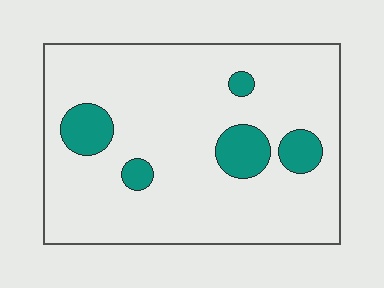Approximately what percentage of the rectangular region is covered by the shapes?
Approximately 15%.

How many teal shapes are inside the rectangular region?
5.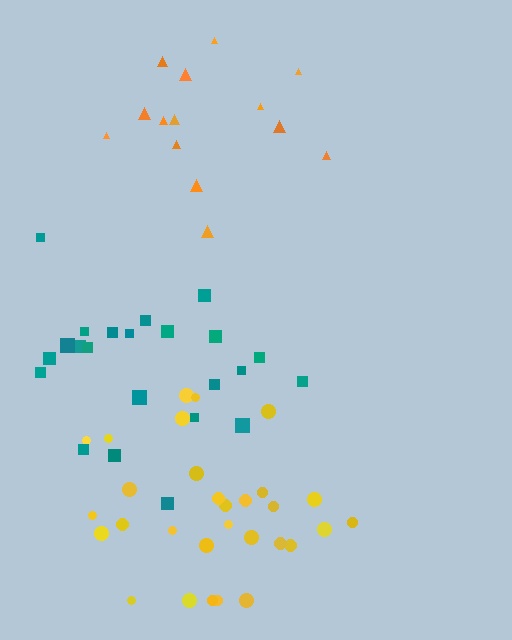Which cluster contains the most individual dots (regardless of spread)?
Yellow (30).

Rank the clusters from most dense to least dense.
teal, yellow, orange.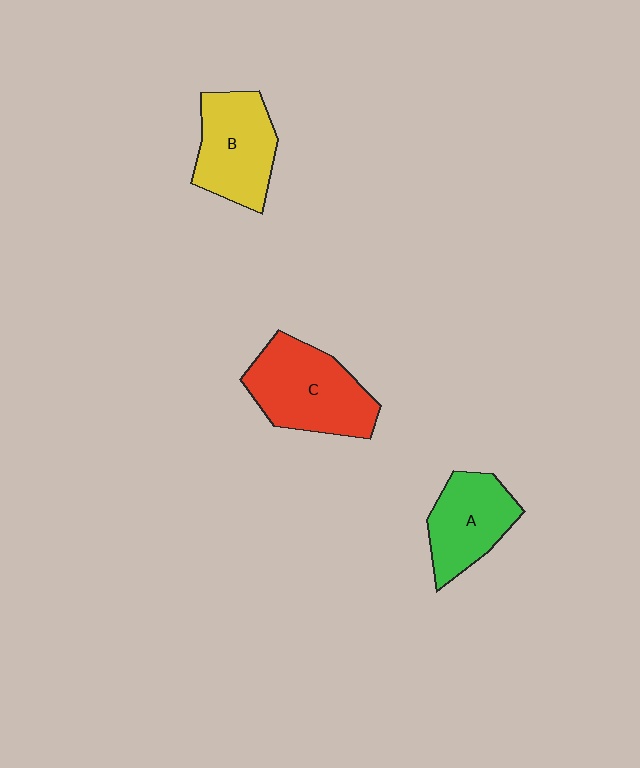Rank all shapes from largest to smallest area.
From largest to smallest: C (red), B (yellow), A (green).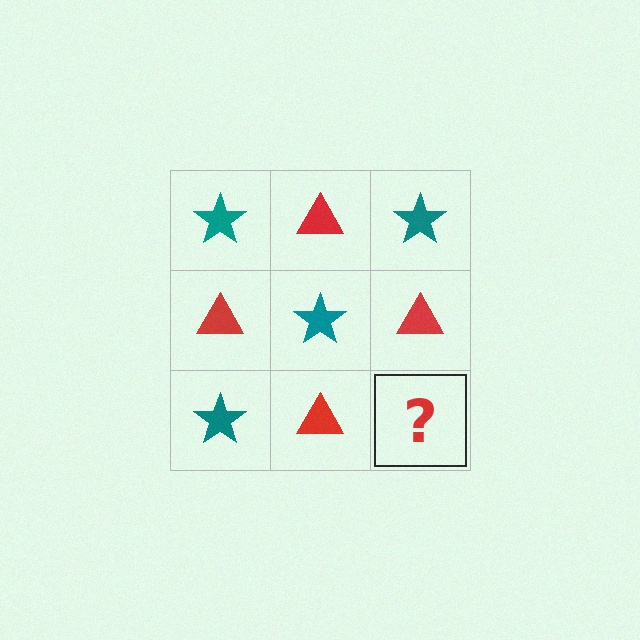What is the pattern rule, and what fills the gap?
The rule is that it alternates teal star and red triangle in a checkerboard pattern. The gap should be filled with a teal star.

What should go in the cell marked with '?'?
The missing cell should contain a teal star.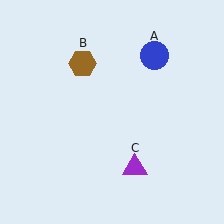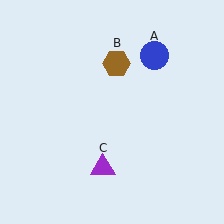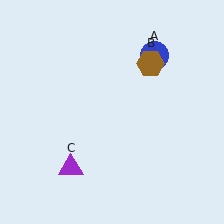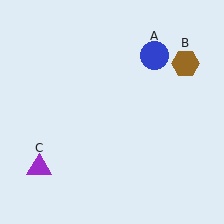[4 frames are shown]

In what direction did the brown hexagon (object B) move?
The brown hexagon (object B) moved right.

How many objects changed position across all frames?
2 objects changed position: brown hexagon (object B), purple triangle (object C).